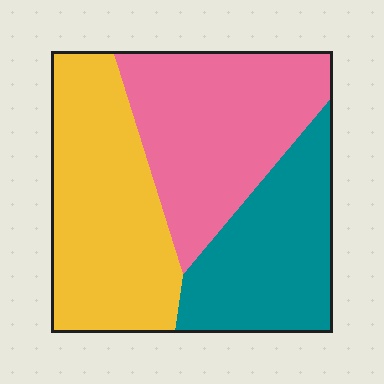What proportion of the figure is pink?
Pink covers around 35% of the figure.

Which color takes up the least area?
Teal, at roughly 30%.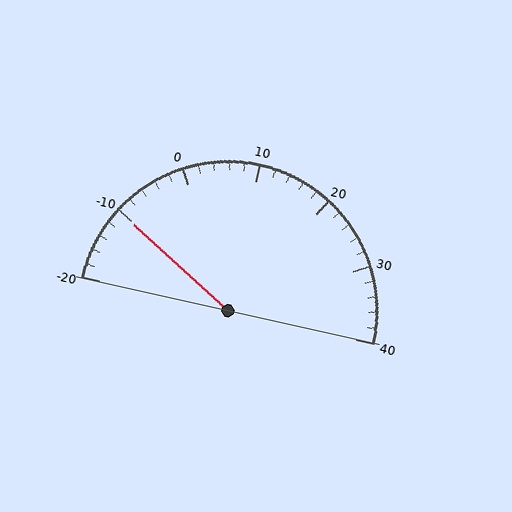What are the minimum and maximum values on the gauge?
The gauge ranges from -20 to 40.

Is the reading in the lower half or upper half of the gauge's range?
The reading is in the lower half of the range (-20 to 40).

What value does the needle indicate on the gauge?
The needle indicates approximately -10.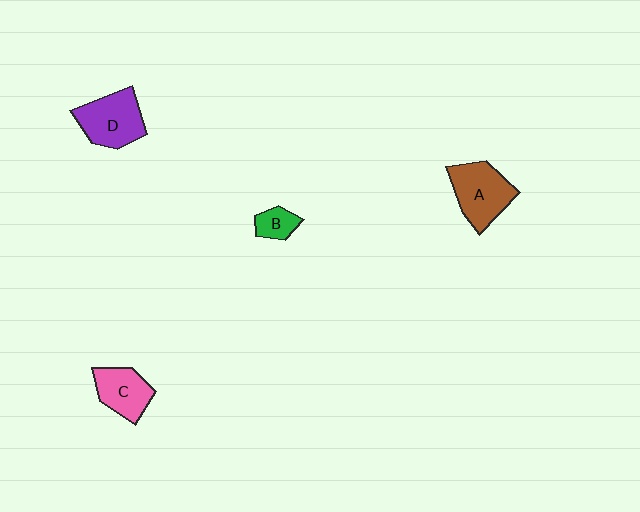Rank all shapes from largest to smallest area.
From largest to smallest: A (brown), D (purple), C (pink), B (green).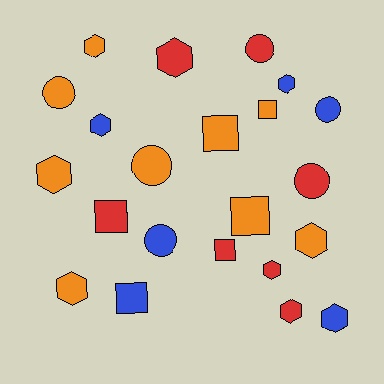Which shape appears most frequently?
Hexagon, with 10 objects.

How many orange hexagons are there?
There are 4 orange hexagons.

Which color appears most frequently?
Orange, with 9 objects.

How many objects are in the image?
There are 22 objects.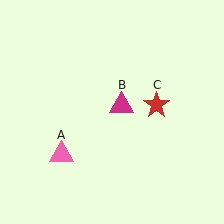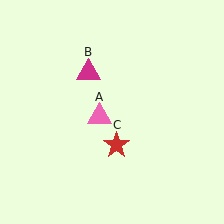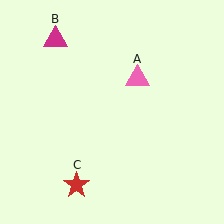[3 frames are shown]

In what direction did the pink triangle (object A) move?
The pink triangle (object A) moved up and to the right.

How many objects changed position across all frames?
3 objects changed position: pink triangle (object A), magenta triangle (object B), red star (object C).